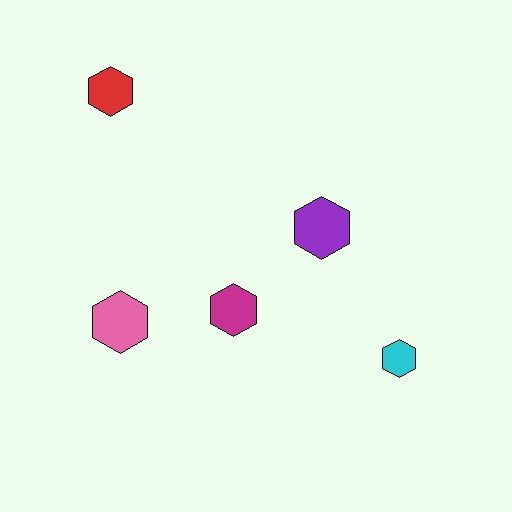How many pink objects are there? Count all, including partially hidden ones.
There is 1 pink object.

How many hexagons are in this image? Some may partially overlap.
There are 5 hexagons.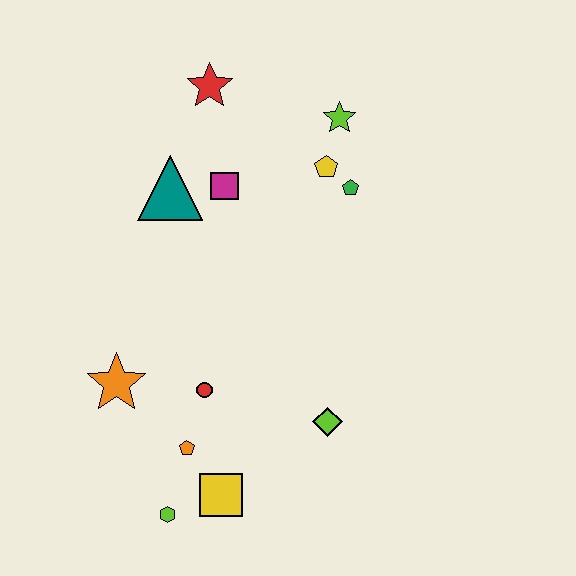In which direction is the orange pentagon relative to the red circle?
The orange pentagon is below the red circle.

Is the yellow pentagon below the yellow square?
No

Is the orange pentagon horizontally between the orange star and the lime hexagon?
No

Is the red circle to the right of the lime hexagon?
Yes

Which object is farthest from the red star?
The lime hexagon is farthest from the red star.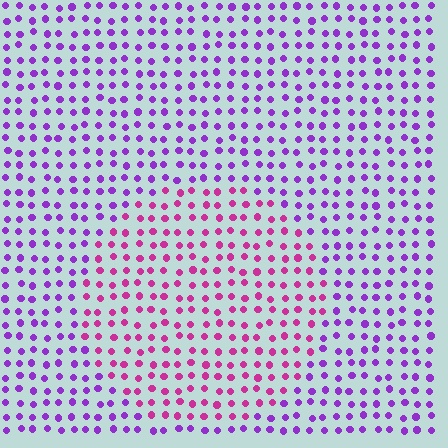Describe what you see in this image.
The image is filled with small purple elements in a uniform arrangement. A circle-shaped region is visible where the elements are tinted to a slightly different hue, forming a subtle color boundary.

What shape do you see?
I see a circle.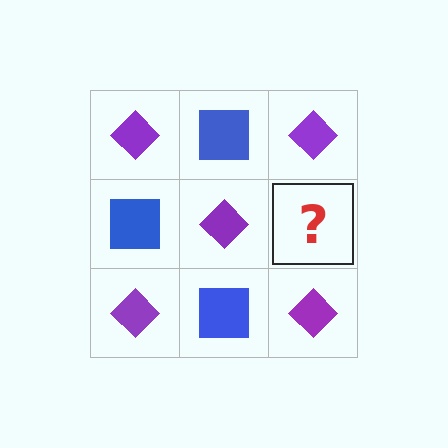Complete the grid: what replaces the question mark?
The question mark should be replaced with a blue square.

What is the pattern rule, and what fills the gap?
The rule is that it alternates purple diamond and blue square in a checkerboard pattern. The gap should be filled with a blue square.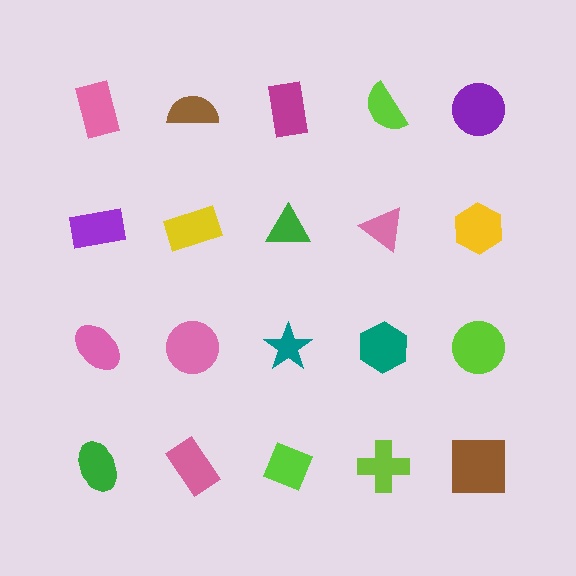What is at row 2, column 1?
A purple rectangle.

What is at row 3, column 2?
A pink circle.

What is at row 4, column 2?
A pink rectangle.